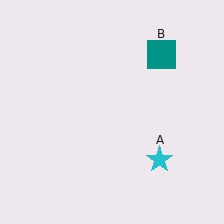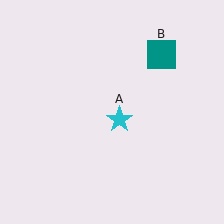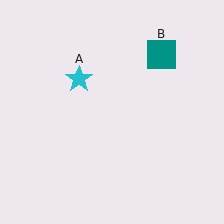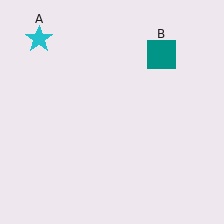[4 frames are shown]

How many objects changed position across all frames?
1 object changed position: cyan star (object A).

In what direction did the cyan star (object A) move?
The cyan star (object A) moved up and to the left.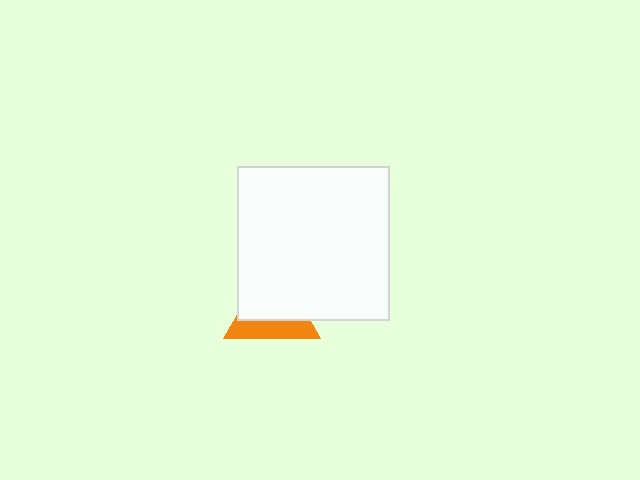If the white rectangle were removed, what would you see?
You would see the complete orange triangle.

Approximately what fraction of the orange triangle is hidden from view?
Roughly 62% of the orange triangle is hidden behind the white rectangle.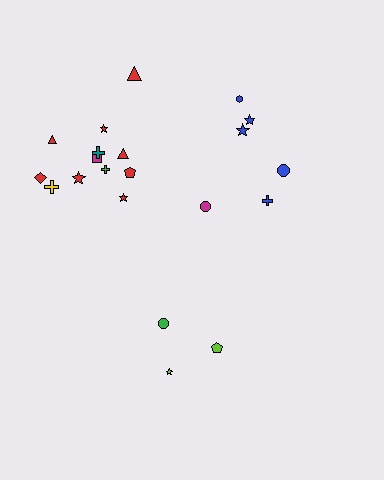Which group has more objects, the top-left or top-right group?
The top-left group.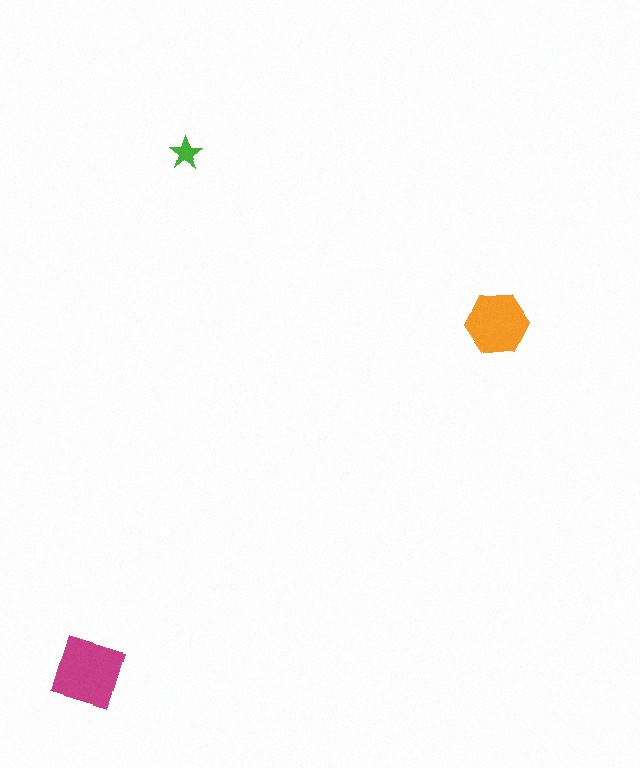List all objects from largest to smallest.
The magenta diamond, the orange hexagon, the green star.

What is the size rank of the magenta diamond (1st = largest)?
1st.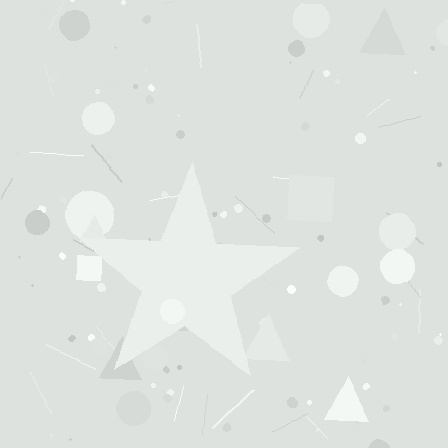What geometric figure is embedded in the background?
A star is embedded in the background.